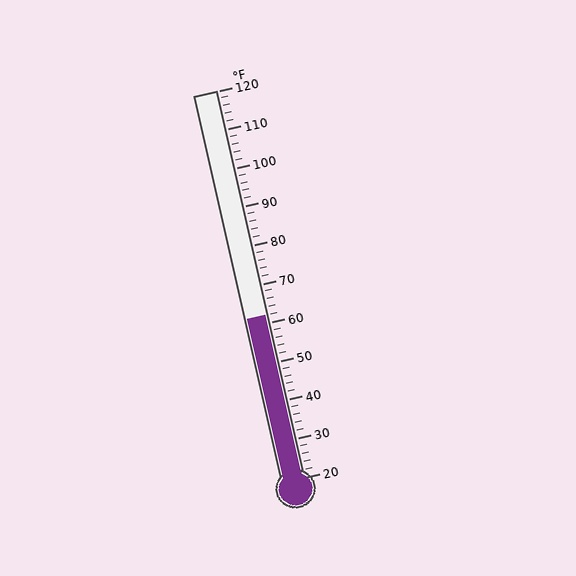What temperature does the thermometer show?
The thermometer shows approximately 62°F.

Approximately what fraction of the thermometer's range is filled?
The thermometer is filled to approximately 40% of its range.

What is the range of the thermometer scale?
The thermometer scale ranges from 20°F to 120°F.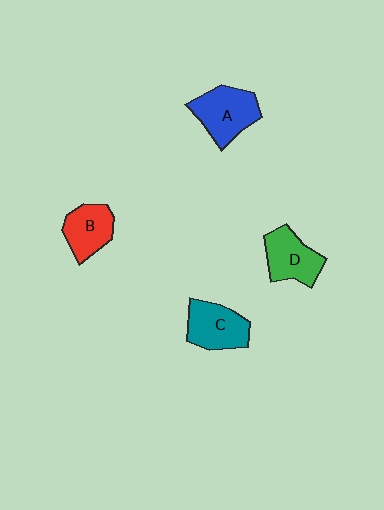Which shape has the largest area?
Shape A (blue).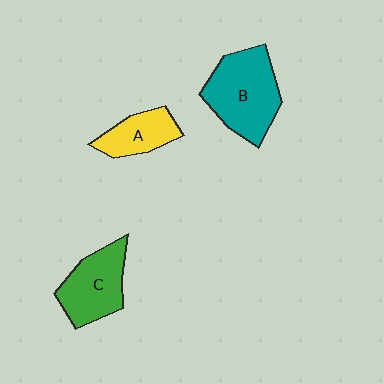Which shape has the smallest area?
Shape A (yellow).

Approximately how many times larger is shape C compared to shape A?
Approximately 1.4 times.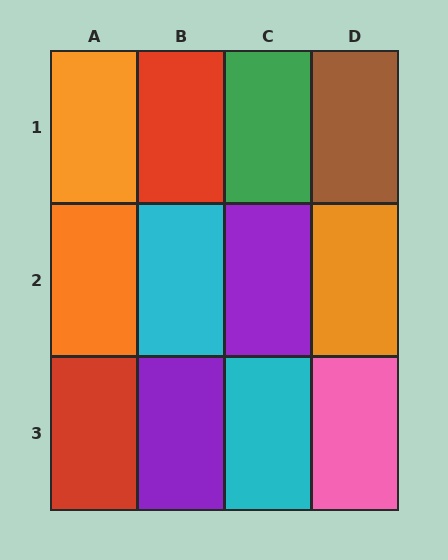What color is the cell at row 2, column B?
Cyan.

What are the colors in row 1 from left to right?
Orange, red, green, brown.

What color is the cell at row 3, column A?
Red.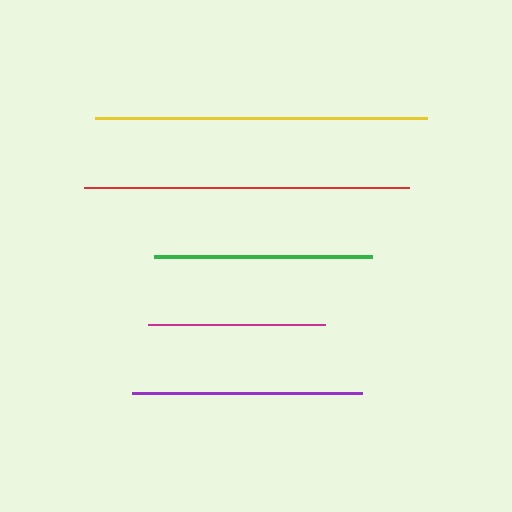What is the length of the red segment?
The red segment is approximately 325 pixels long.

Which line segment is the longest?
The yellow line is the longest at approximately 332 pixels.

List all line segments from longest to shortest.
From longest to shortest: yellow, red, purple, green, magenta.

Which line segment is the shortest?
The magenta line is the shortest at approximately 176 pixels.